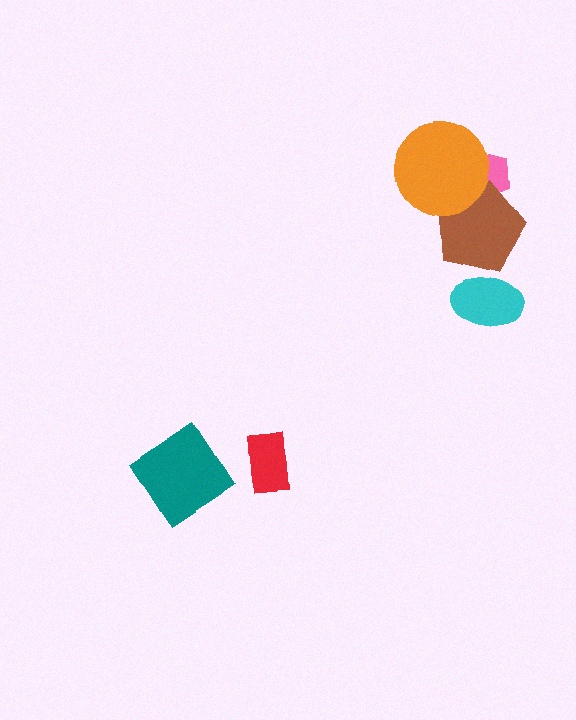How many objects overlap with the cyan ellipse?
1 object overlaps with the cyan ellipse.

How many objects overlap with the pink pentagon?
2 objects overlap with the pink pentagon.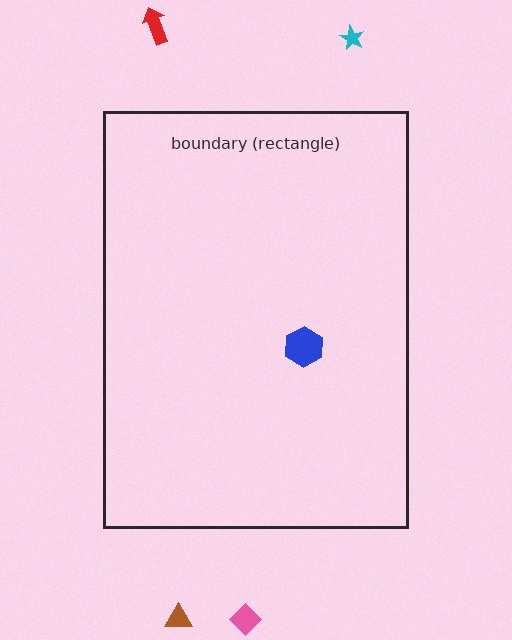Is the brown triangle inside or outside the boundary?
Outside.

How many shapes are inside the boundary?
1 inside, 4 outside.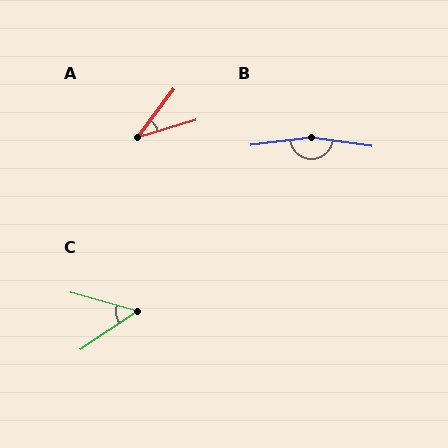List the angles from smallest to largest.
A (36°), C (49°), B (165°).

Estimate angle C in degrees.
Approximately 49 degrees.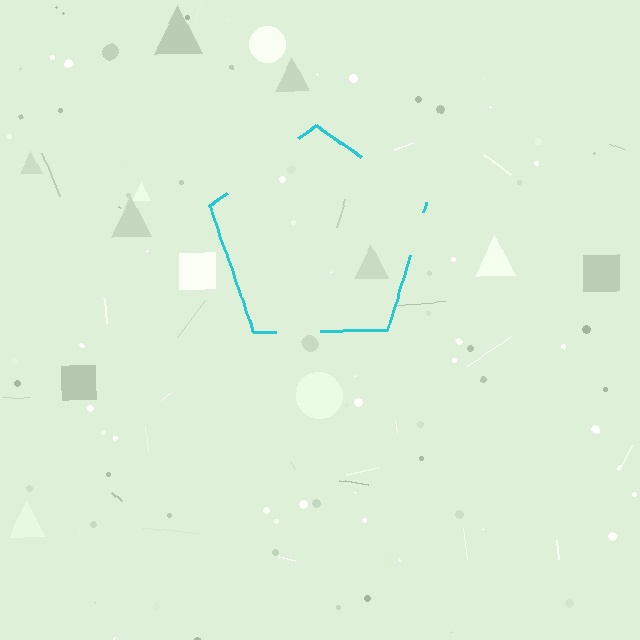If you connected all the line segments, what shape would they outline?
They would outline a pentagon.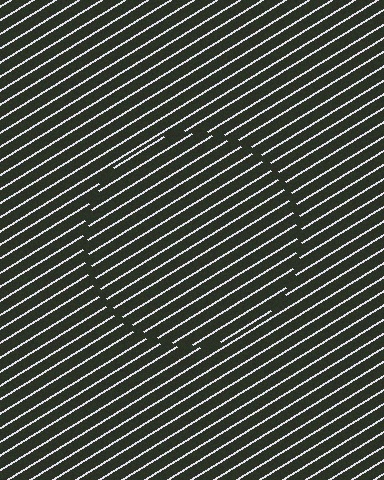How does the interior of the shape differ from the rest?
The interior of the shape contains the same grating, shifted by half a period — the contour is defined by the phase discontinuity where line-ends from the inner and outer gratings abut.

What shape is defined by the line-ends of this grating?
An illusory circle. The interior of the shape contains the same grating, shifted by half a period — the contour is defined by the phase discontinuity where line-ends from the inner and outer gratings abut.